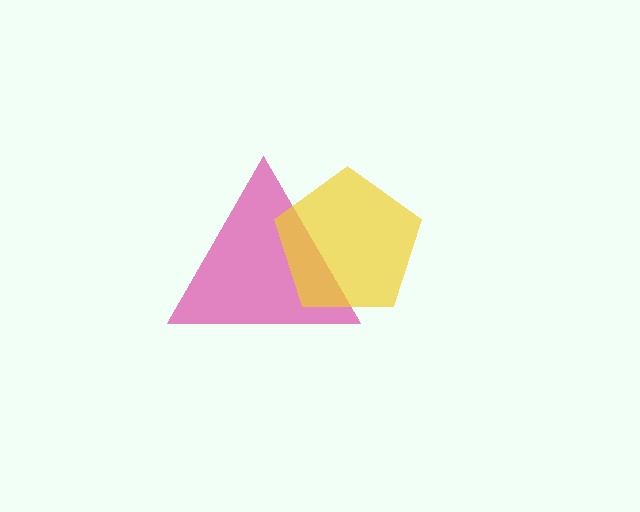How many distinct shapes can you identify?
There are 2 distinct shapes: a magenta triangle, a yellow pentagon.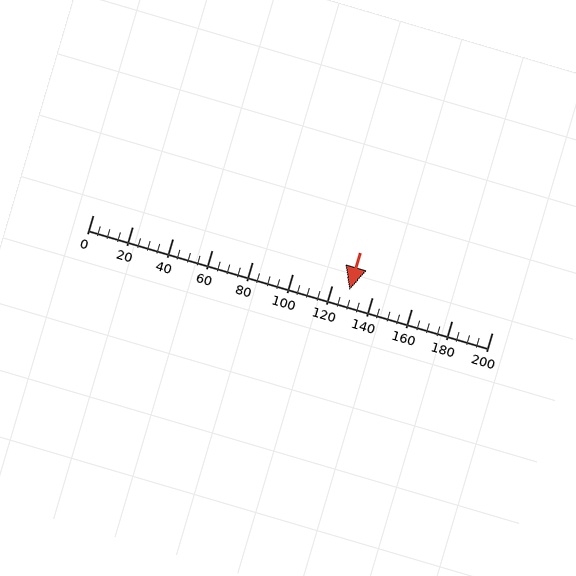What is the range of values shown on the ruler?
The ruler shows values from 0 to 200.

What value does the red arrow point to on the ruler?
The red arrow points to approximately 129.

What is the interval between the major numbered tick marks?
The major tick marks are spaced 20 units apart.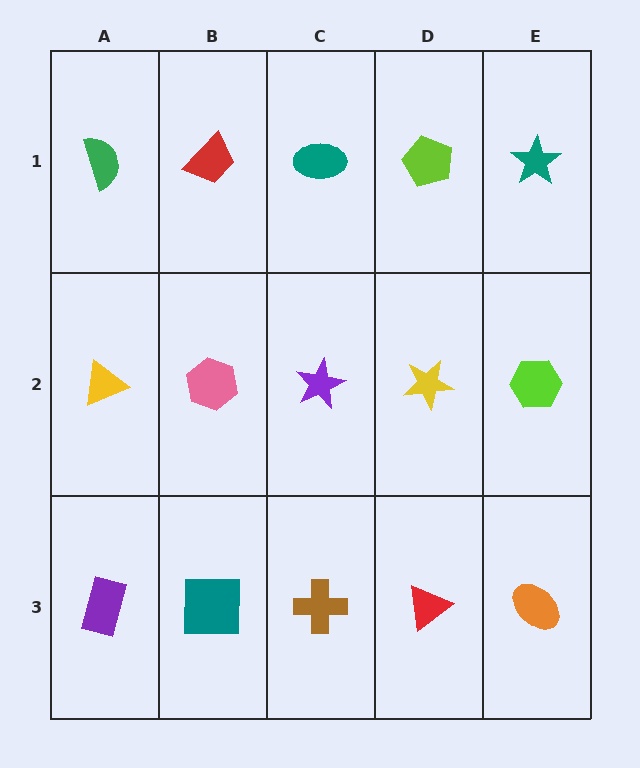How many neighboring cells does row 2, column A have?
3.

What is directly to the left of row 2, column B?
A yellow triangle.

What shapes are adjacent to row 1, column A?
A yellow triangle (row 2, column A), a red trapezoid (row 1, column B).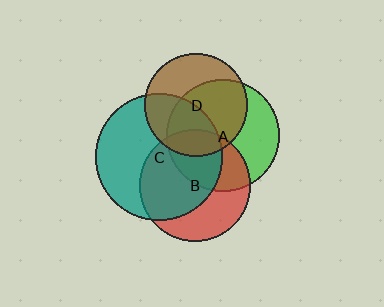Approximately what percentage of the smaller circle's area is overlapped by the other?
Approximately 60%.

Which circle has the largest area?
Circle C (teal).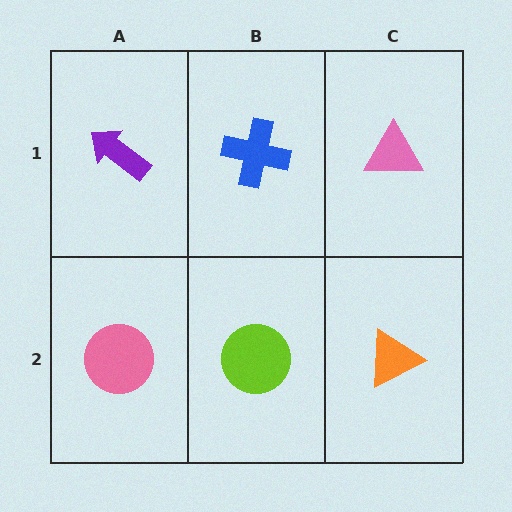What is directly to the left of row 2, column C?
A lime circle.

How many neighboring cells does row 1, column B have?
3.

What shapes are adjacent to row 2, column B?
A blue cross (row 1, column B), a pink circle (row 2, column A), an orange triangle (row 2, column C).